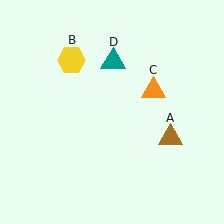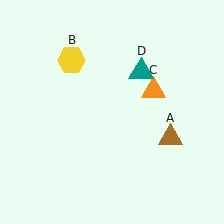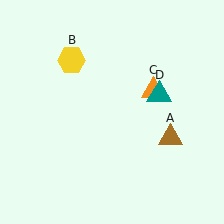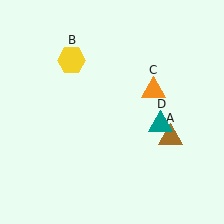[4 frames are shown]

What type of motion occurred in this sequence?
The teal triangle (object D) rotated clockwise around the center of the scene.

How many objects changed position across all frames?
1 object changed position: teal triangle (object D).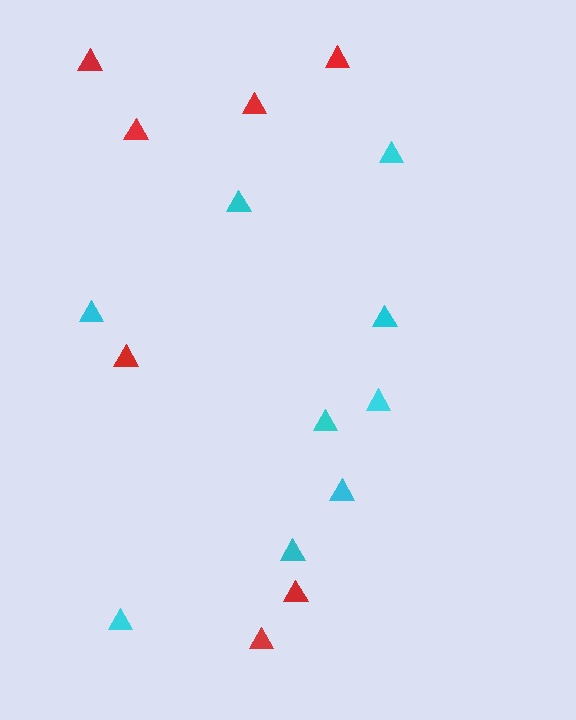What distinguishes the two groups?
There are 2 groups: one group of red triangles (7) and one group of cyan triangles (9).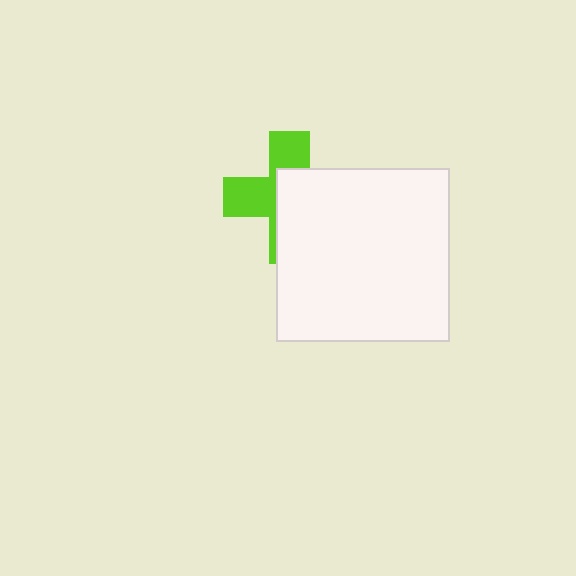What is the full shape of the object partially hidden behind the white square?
The partially hidden object is a lime cross.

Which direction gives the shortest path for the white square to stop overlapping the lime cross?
Moving right gives the shortest separation.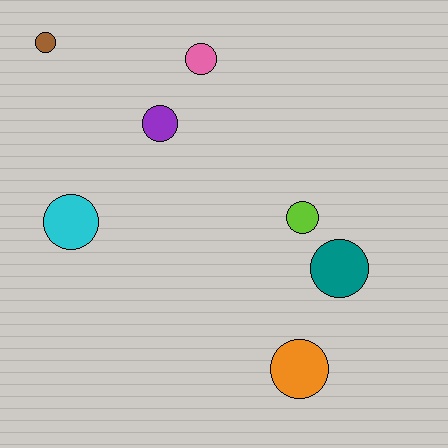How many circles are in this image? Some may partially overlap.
There are 7 circles.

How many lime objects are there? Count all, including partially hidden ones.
There is 1 lime object.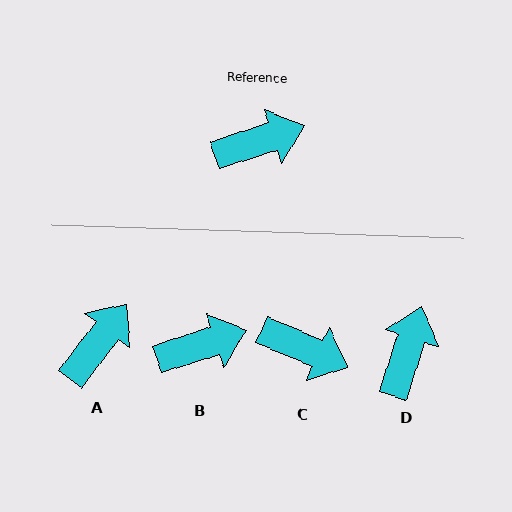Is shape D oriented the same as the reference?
No, it is off by about 54 degrees.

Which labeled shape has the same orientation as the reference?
B.